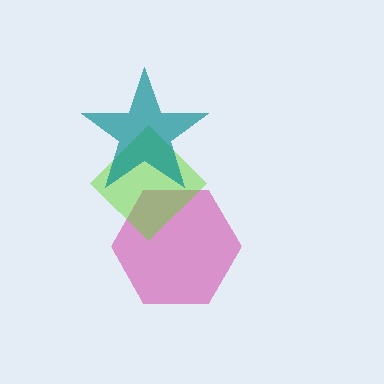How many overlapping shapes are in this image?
There are 3 overlapping shapes in the image.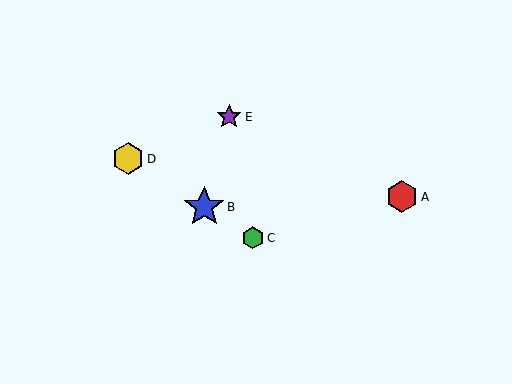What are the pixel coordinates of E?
Object E is at (229, 117).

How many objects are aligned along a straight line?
3 objects (B, C, D) are aligned along a straight line.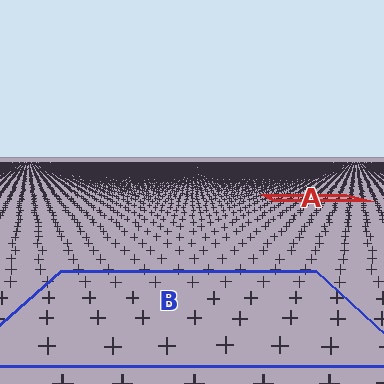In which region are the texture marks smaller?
The texture marks are smaller in region A, because it is farther away.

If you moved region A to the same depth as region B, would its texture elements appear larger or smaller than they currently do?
They would appear larger. At a closer depth, the same texture elements are projected at a bigger on-screen size.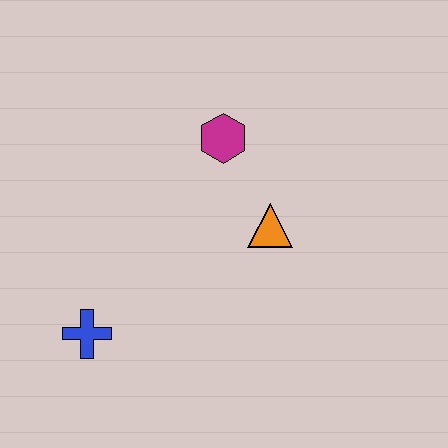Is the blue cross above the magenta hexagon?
No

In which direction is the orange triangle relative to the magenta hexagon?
The orange triangle is below the magenta hexagon.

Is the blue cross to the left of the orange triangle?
Yes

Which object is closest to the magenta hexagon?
The orange triangle is closest to the magenta hexagon.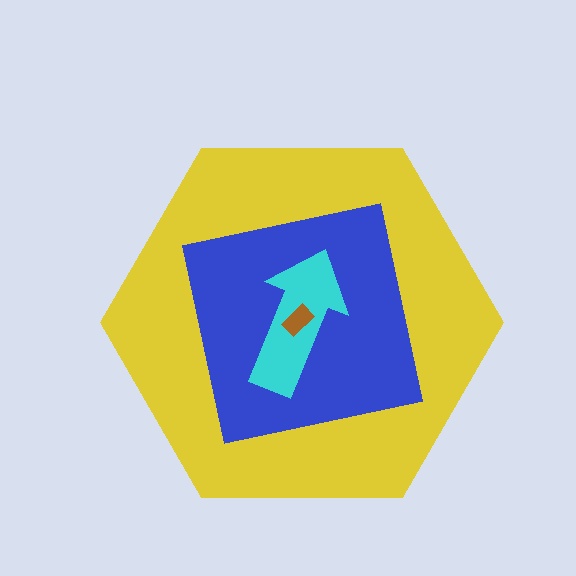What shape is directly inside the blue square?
The cyan arrow.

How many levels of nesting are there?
4.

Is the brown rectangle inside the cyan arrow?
Yes.